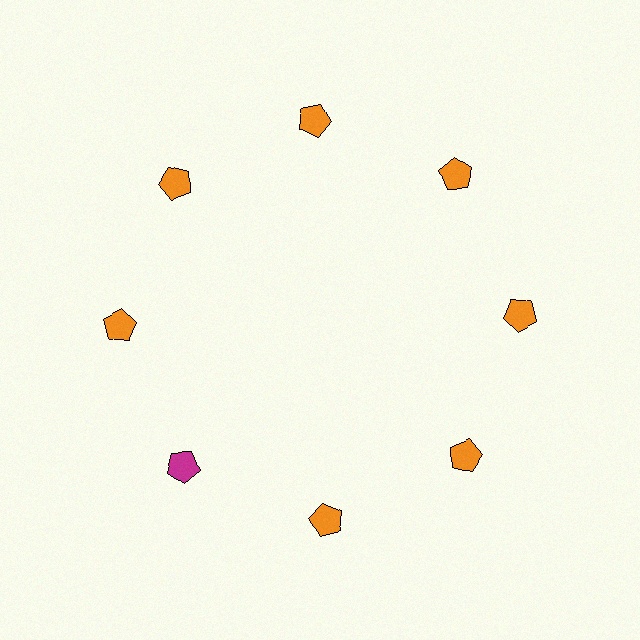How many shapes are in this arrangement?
There are 8 shapes arranged in a ring pattern.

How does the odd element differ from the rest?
It has a different color: magenta instead of orange.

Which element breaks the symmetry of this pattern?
The magenta pentagon at roughly the 8 o'clock position breaks the symmetry. All other shapes are orange pentagons.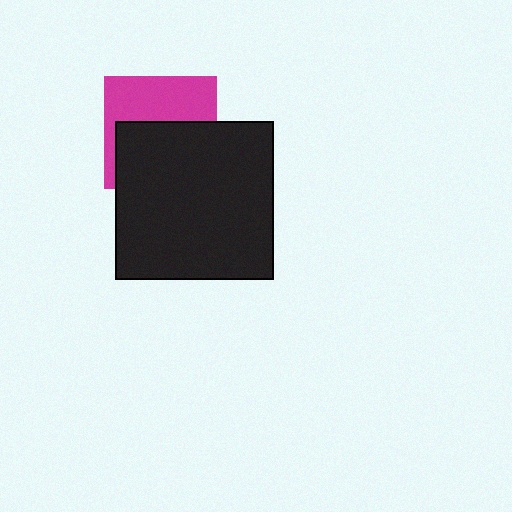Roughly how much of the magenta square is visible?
About half of it is visible (roughly 47%).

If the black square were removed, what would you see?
You would see the complete magenta square.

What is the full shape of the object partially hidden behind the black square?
The partially hidden object is a magenta square.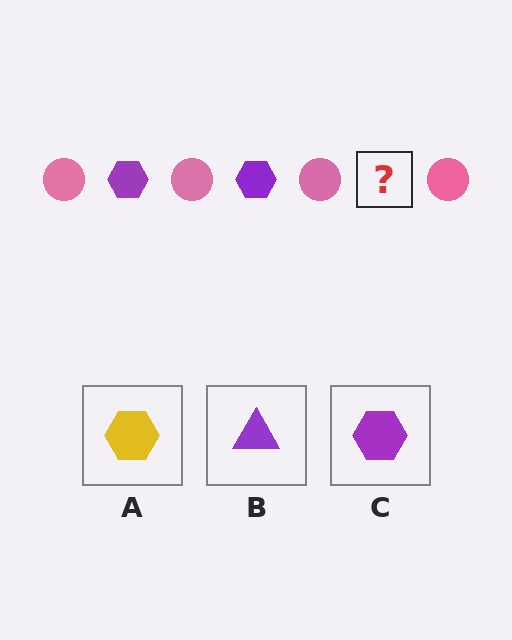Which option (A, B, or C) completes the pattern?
C.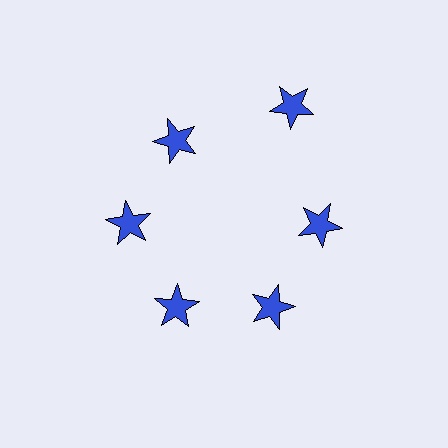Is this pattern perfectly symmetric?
No. The 6 blue stars are arranged in a ring, but one element near the 1 o'clock position is pushed outward from the center, breaking the 6-fold rotational symmetry.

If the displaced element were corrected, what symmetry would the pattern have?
It would have 6-fold rotational symmetry — the pattern would map onto itself every 60 degrees.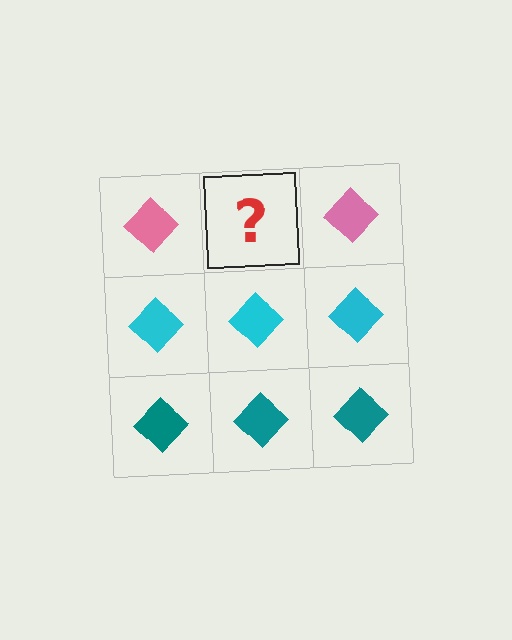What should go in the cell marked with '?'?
The missing cell should contain a pink diamond.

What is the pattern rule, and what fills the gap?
The rule is that each row has a consistent color. The gap should be filled with a pink diamond.